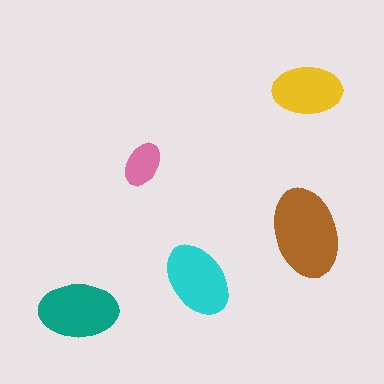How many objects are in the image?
There are 5 objects in the image.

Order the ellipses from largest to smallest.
the brown one, the teal one, the cyan one, the yellow one, the pink one.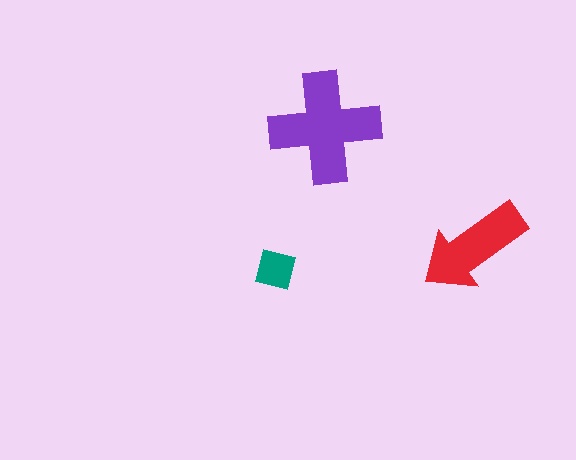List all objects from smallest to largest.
The teal square, the red arrow, the purple cross.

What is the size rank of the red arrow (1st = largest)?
2nd.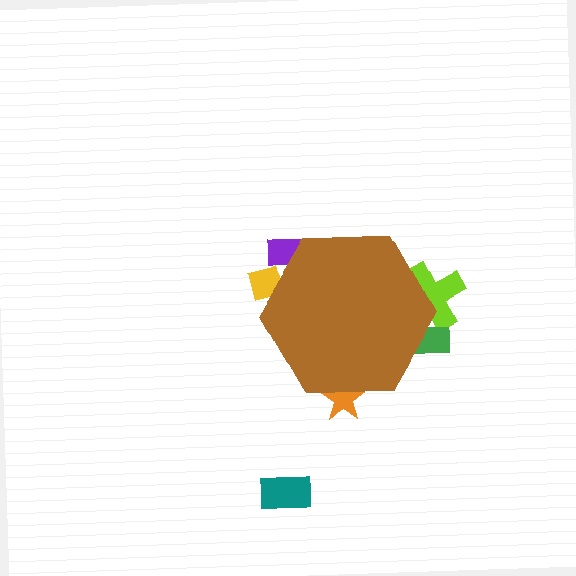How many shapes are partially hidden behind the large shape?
5 shapes are partially hidden.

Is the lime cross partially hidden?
Yes, the lime cross is partially hidden behind the brown hexagon.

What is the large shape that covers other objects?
A brown hexagon.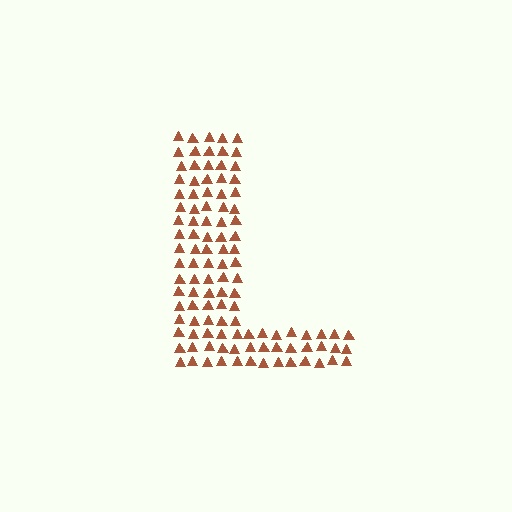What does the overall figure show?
The overall figure shows the letter L.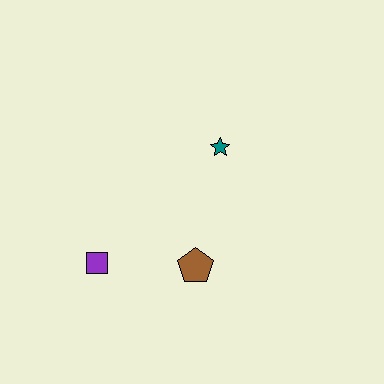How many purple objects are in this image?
There is 1 purple object.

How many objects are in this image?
There are 3 objects.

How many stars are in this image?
There is 1 star.